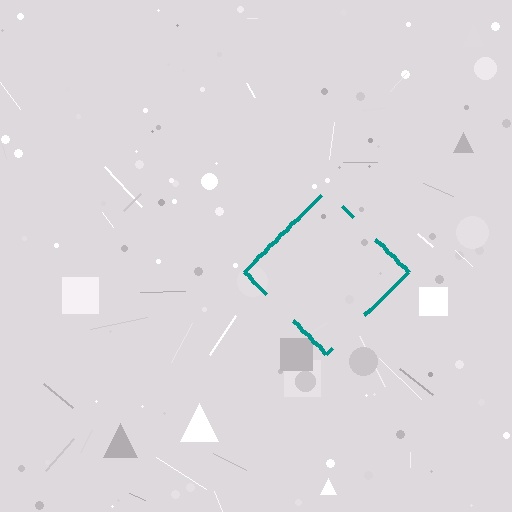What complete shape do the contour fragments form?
The contour fragments form a diamond.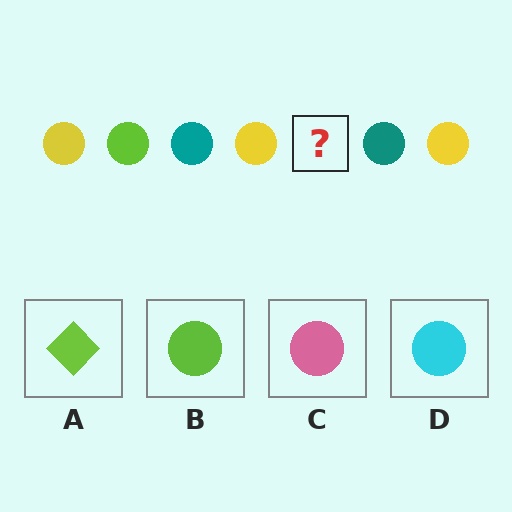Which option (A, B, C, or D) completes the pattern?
B.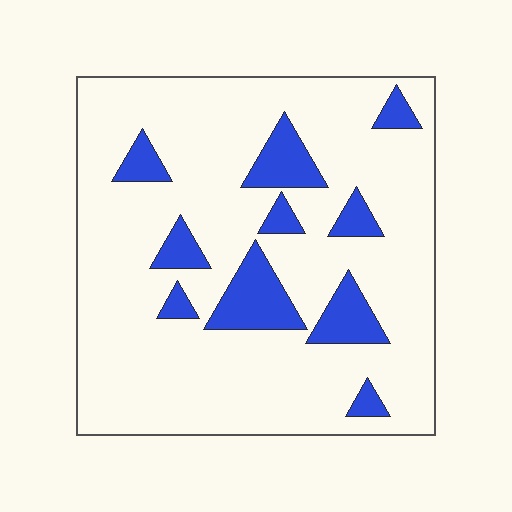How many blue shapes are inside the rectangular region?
10.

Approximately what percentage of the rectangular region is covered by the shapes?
Approximately 15%.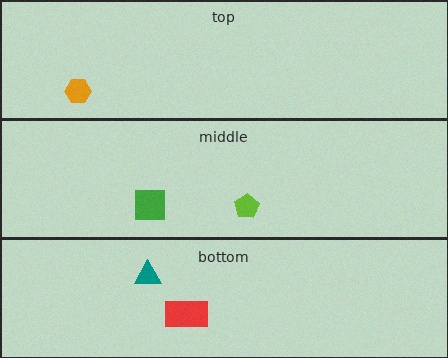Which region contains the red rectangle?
The bottom region.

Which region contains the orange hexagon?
The top region.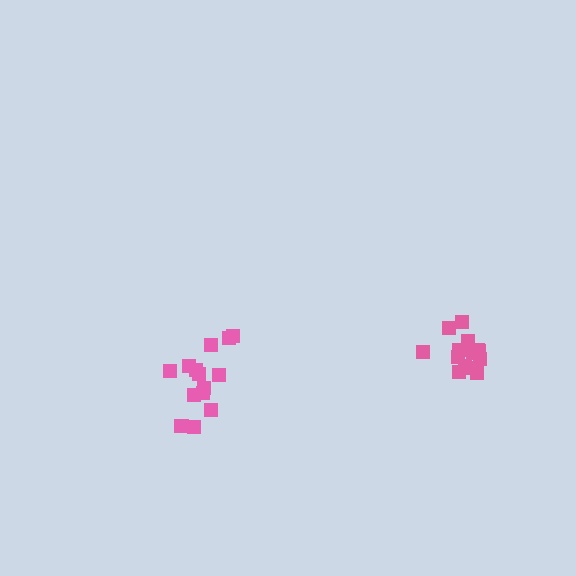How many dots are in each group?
Group 1: 14 dots, Group 2: 14 dots (28 total).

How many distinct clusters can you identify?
There are 2 distinct clusters.